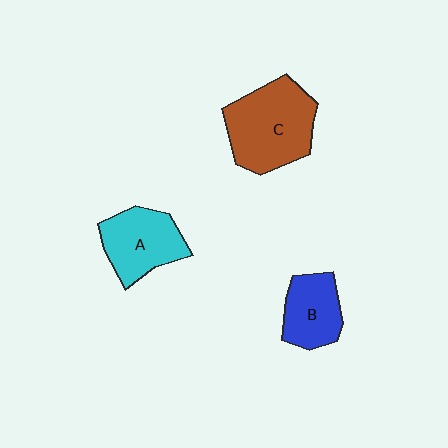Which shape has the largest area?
Shape C (brown).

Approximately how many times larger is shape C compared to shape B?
Approximately 1.7 times.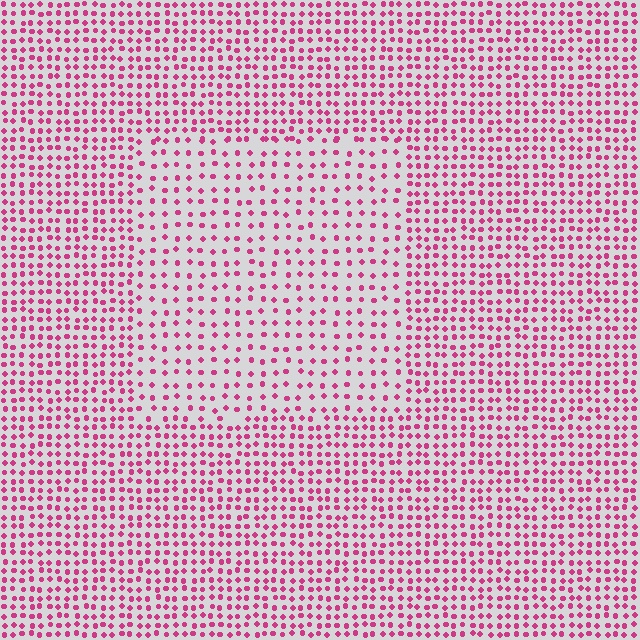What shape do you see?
I see a rectangle.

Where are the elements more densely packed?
The elements are more densely packed outside the rectangle boundary.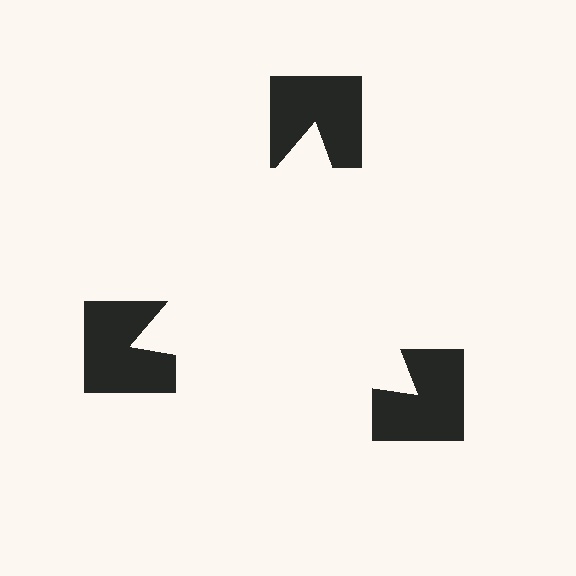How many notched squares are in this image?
There are 3 — one at each vertex of the illusory triangle.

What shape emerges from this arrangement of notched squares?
An illusory triangle — its edges are inferred from the aligned wedge cuts in the notched squares, not physically drawn.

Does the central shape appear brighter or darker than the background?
It typically appears slightly brighter than the background, even though no actual brightness change is drawn.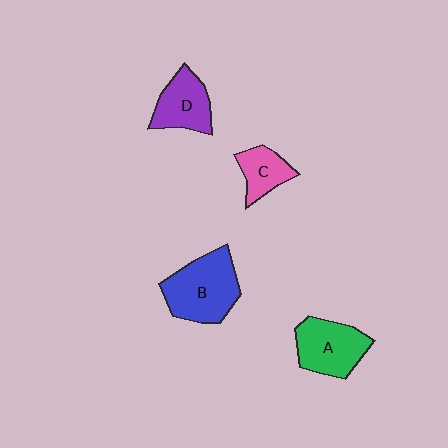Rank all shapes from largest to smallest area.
From largest to smallest: B (blue), A (green), D (purple), C (pink).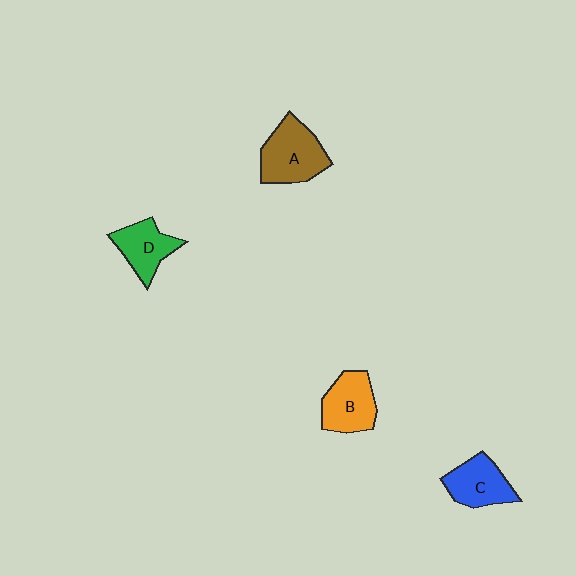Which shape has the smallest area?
Shape D (green).